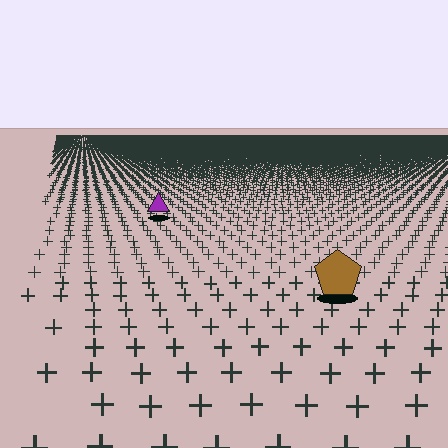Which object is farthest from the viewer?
The purple triangle is farthest from the viewer. It appears smaller and the ground texture around it is denser.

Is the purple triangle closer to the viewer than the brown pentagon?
No. The brown pentagon is closer — you can tell from the texture gradient: the ground texture is coarser near it.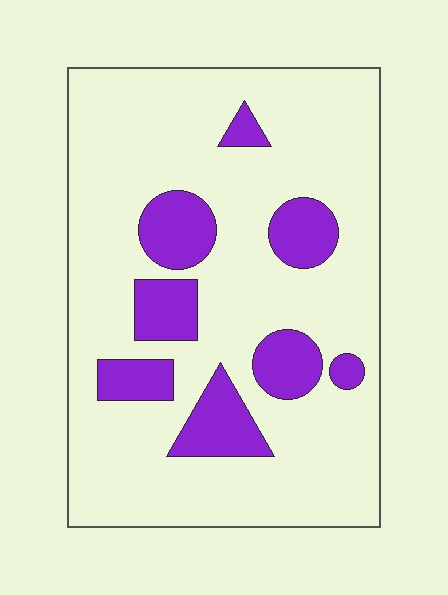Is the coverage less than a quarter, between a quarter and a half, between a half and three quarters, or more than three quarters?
Less than a quarter.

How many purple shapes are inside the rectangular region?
8.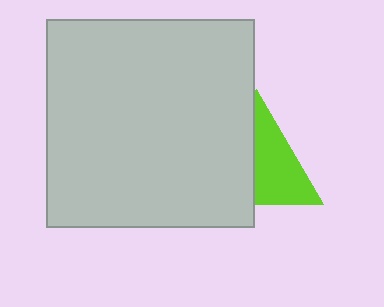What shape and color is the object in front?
The object in front is a light gray square.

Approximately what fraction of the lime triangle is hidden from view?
Roughly 49% of the lime triangle is hidden behind the light gray square.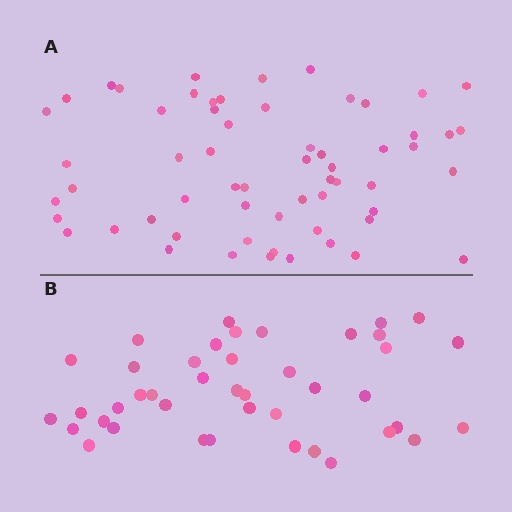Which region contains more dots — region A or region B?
Region A (the top region) has more dots.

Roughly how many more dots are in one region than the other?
Region A has approximately 20 more dots than region B.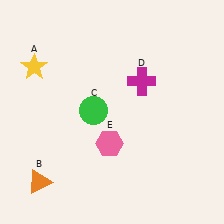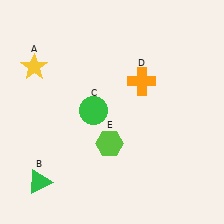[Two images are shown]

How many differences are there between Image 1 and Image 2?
There are 3 differences between the two images.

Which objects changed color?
B changed from orange to green. D changed from magenta to orange. E changed from pink to lime.